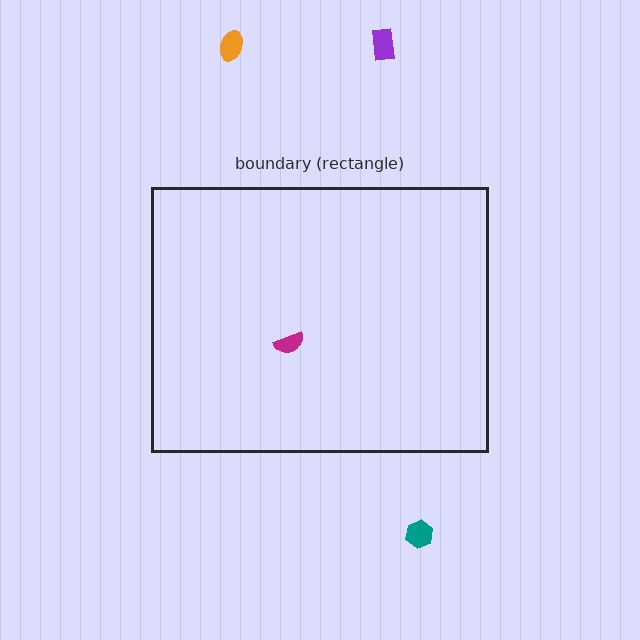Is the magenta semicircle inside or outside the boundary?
Inside.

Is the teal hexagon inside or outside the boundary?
Outside.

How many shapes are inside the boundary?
1 inside, 3 outside.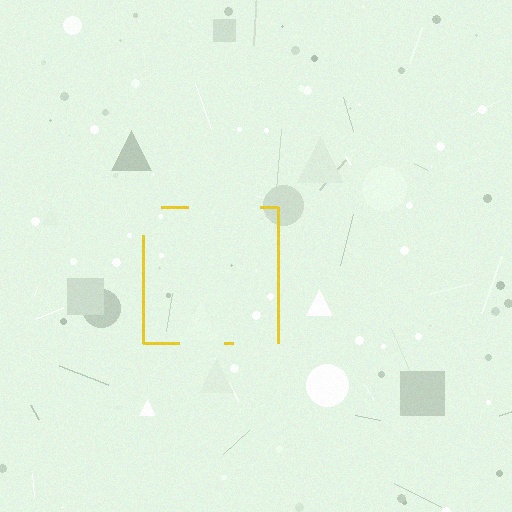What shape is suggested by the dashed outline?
The dashed outline suggests a square.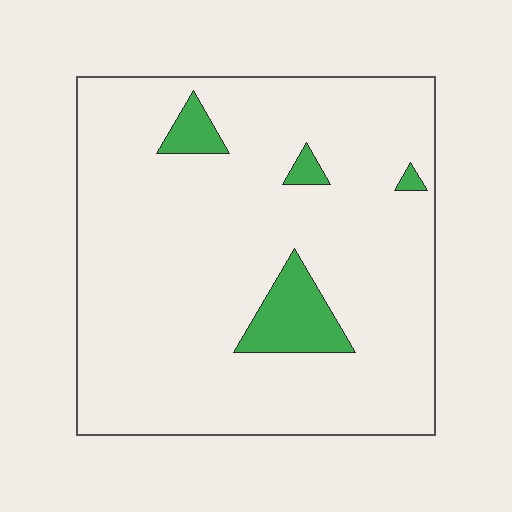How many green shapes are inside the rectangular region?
4.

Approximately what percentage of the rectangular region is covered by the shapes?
Approximately 10%.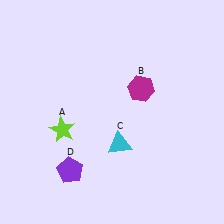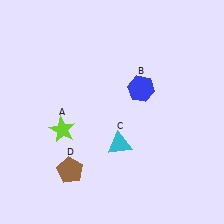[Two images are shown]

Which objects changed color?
B changed from magenta to blue. D changed from purple to brown.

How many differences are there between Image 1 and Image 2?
There are 2 differences between the two images.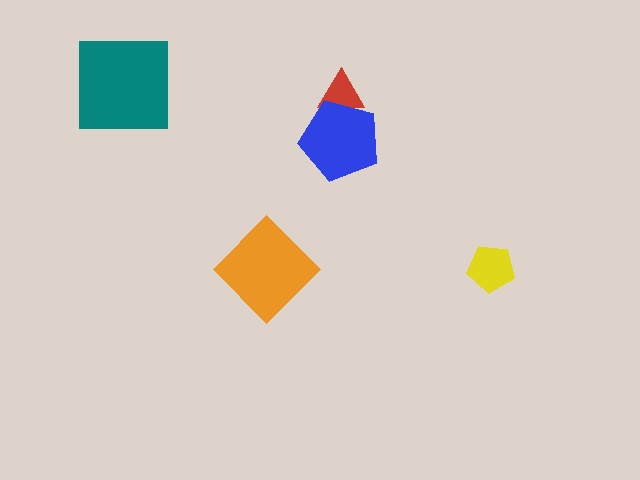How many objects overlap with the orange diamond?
0 objects overlap with the orange diamond.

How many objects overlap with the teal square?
0 objects overlap with the teal square.